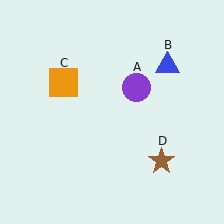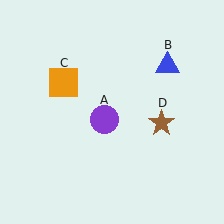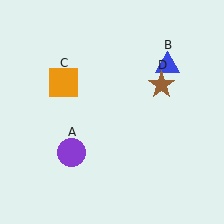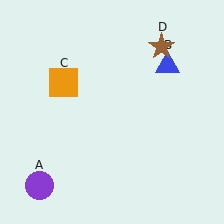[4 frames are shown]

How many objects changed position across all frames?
2 objects changed position: purple circle (object A), brown star (object D).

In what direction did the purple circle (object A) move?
The purple circle (object A) moved down and to the left.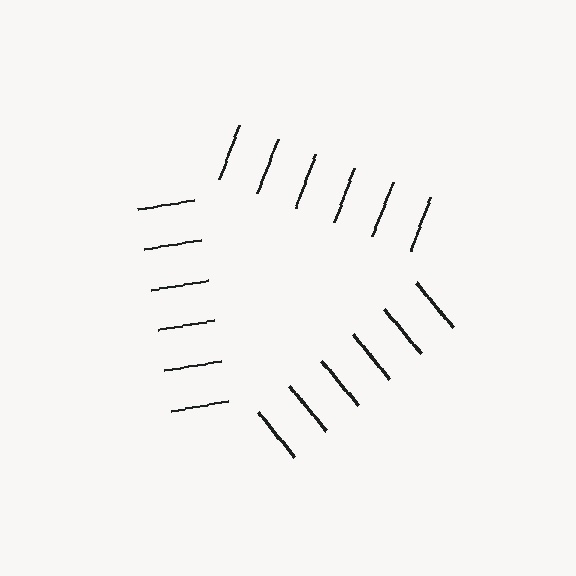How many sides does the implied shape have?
3 sides — the line-ends trace a triangle.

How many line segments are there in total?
18 — 6 along each of the 3 edges.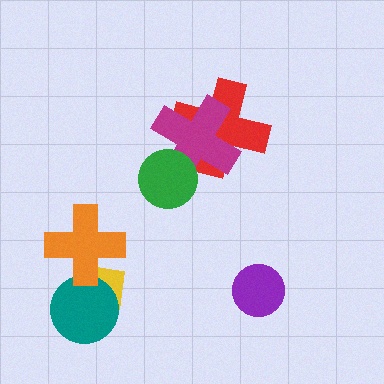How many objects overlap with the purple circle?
0 objects overlap with the purple circle.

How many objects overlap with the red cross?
1 object overlaps with the red cross.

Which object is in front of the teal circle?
The orange cross is in front of the teal circle.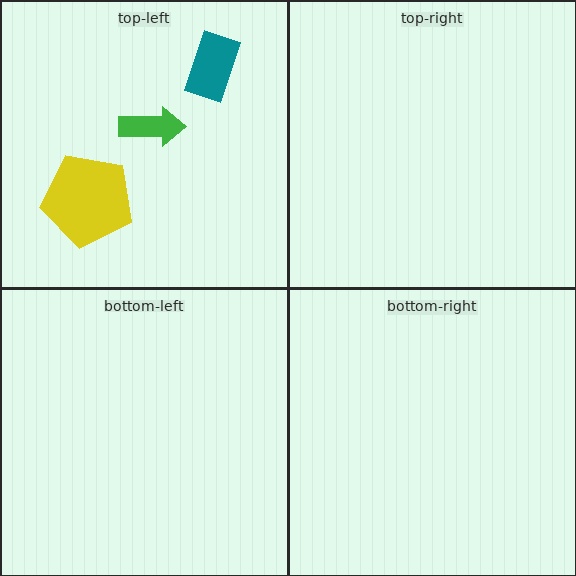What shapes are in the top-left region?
The yellow pentagon, the teal rectangle, the green arrow.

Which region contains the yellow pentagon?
The top-left region.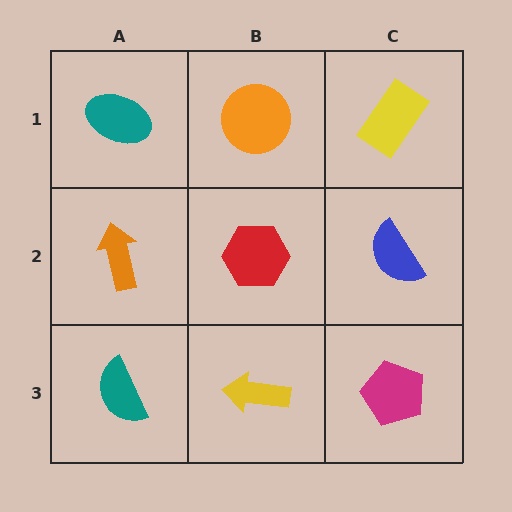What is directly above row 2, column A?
A teal ellipse.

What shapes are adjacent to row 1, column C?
A blue semicircle (row 2, column C), an orange circle (row 1, column B).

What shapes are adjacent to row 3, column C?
A blue semicircle (row 2, column C), a yellow arrow (row 3, column B).